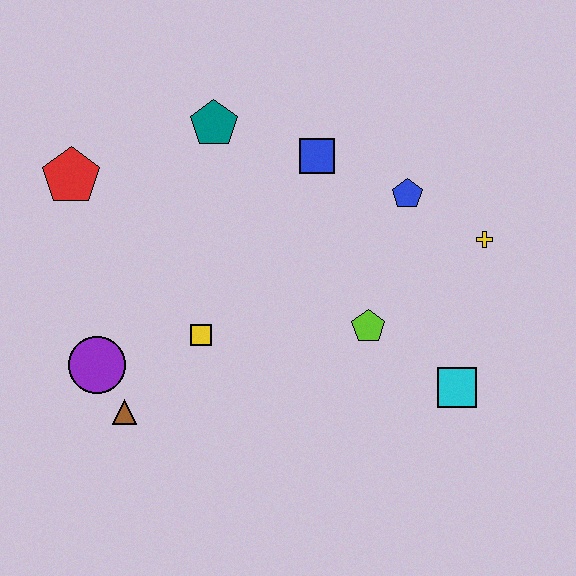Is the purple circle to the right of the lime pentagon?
No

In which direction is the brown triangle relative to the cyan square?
The brown triangle is to the left of the cyan square.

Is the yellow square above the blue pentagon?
No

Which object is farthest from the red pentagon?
The cyan square is farthest from the red pentagon.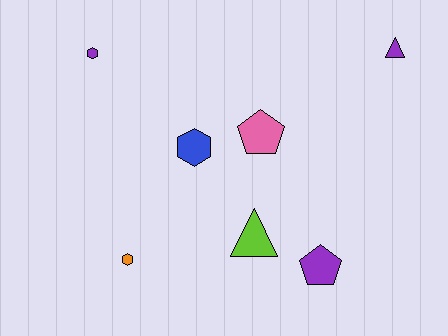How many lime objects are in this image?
There is 1 lime object.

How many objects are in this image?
There are 7 objects.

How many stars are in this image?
There are no stars.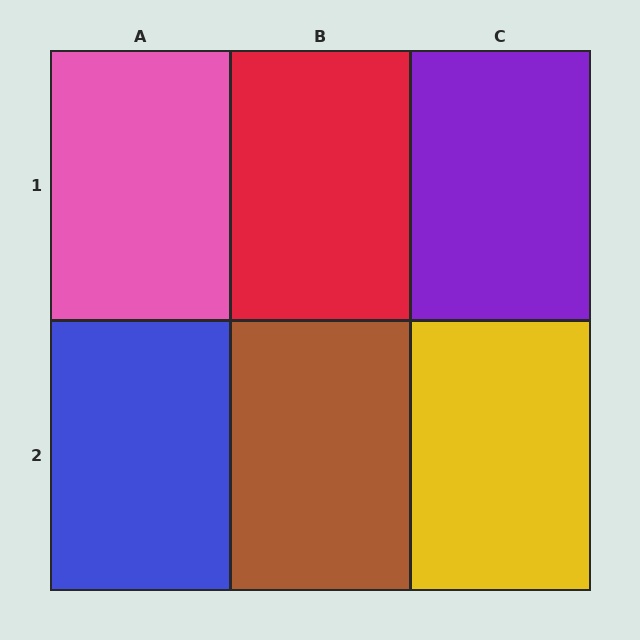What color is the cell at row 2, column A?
Blue.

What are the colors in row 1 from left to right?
Pink, red, purple.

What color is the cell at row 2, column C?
Yellow.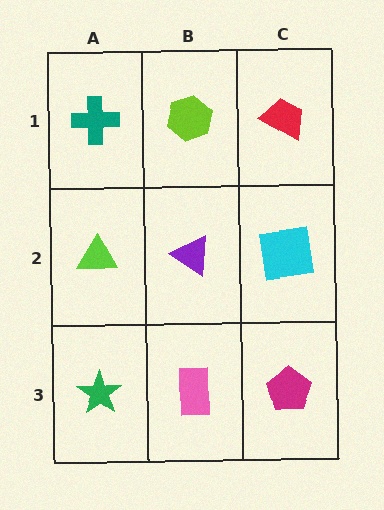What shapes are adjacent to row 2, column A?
A teal cross (row 1, column A), a green star (row 3, column A), a purple triangle (row 2, column B).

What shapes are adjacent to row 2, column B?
A lime hexagon (row 1, column B), a pink rectangle (row 3, column B), a lime triangle (row 2, column A), a cyan square (row 2, column C).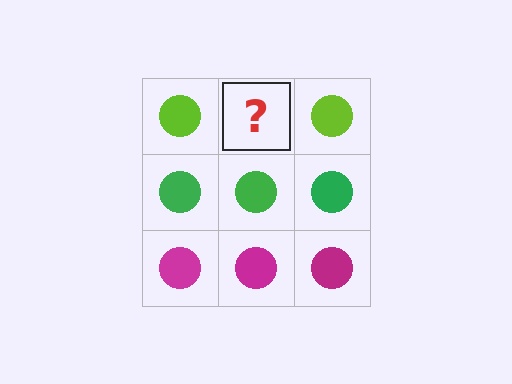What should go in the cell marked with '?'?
The missing cell should contain a lime circle.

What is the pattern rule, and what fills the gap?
The rule is that each row has a consistent color. The gap should be filled with a lime circle.